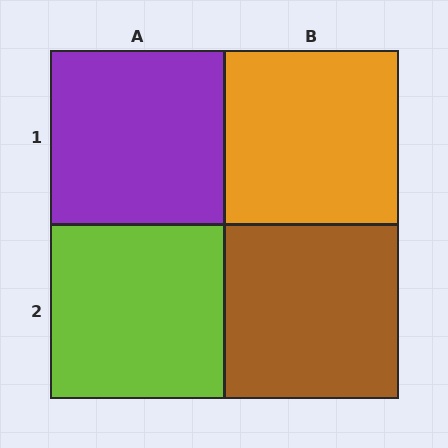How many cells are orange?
1 cell is orange.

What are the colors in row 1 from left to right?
Purple, orange.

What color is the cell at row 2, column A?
Lime.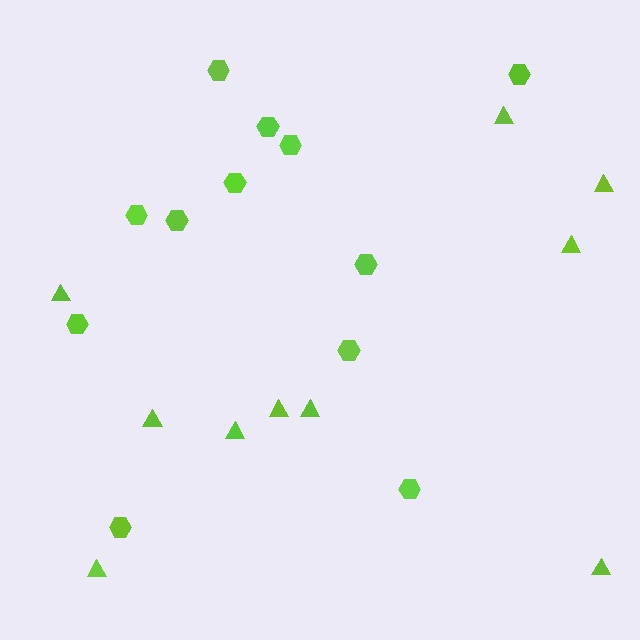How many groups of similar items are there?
There are 2 groups: one group of triangles (10) and one group of hexagons (12).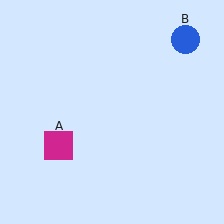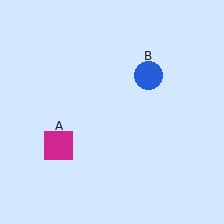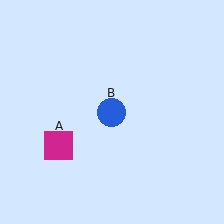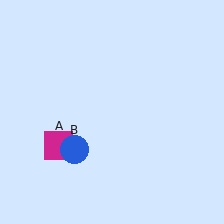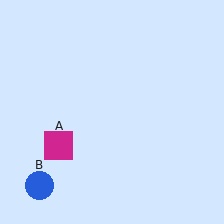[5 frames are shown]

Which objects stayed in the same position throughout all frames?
Magenta square (object A) remained stationary.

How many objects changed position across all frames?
1 object changed position: blue circle (object B).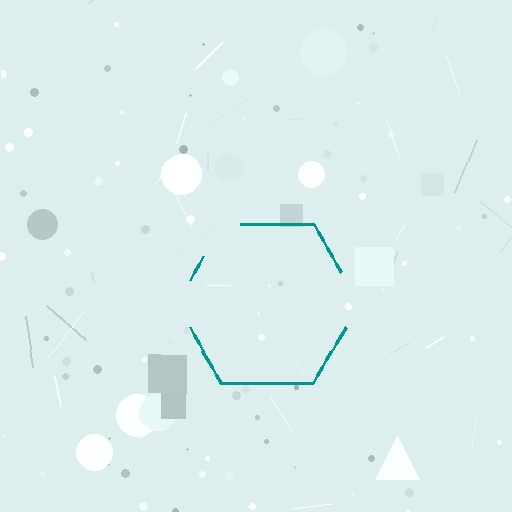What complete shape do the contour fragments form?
The contour fragments form a hexagon.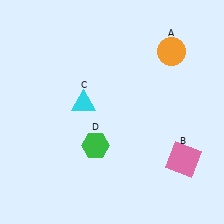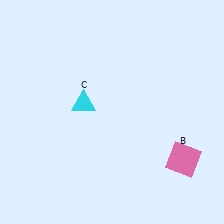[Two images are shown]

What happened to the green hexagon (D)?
The green hexagon (D) was removed in Image 2. It was in the bottom-left area of Image 1.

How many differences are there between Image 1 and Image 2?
There are 2 differences between the two images.